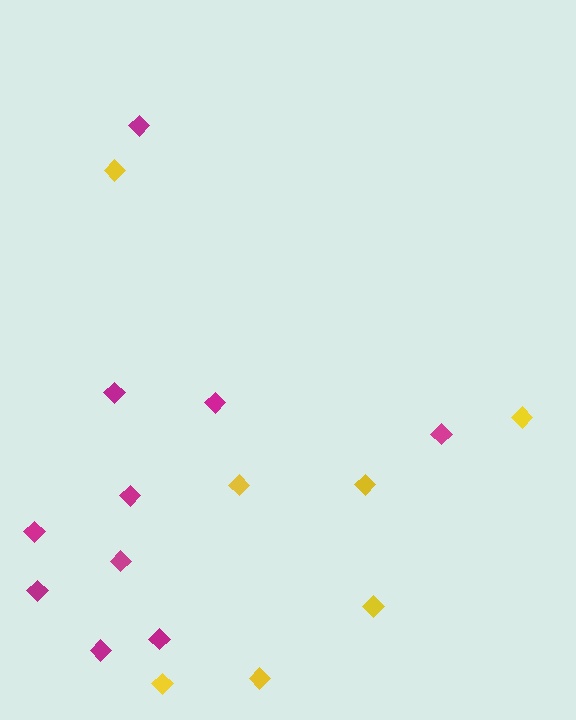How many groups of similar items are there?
There are 2 groups: one group of magenta diamonds (10) and one group of yellow diamonds (7).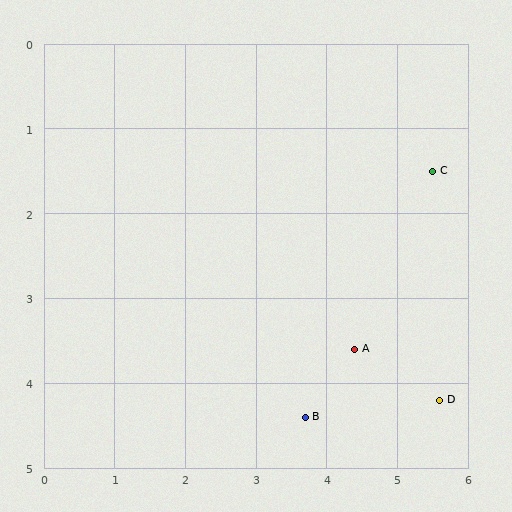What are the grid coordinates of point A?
Point A is at approximately (4.4, 3.6).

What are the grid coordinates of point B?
Point B is at approximately (3.7, 4.4).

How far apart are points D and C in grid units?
Points D and C are about 2.7 grid units apart.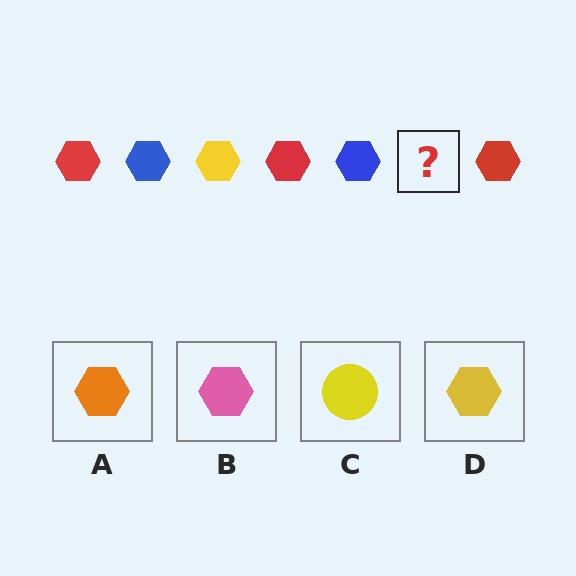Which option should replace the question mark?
Option D.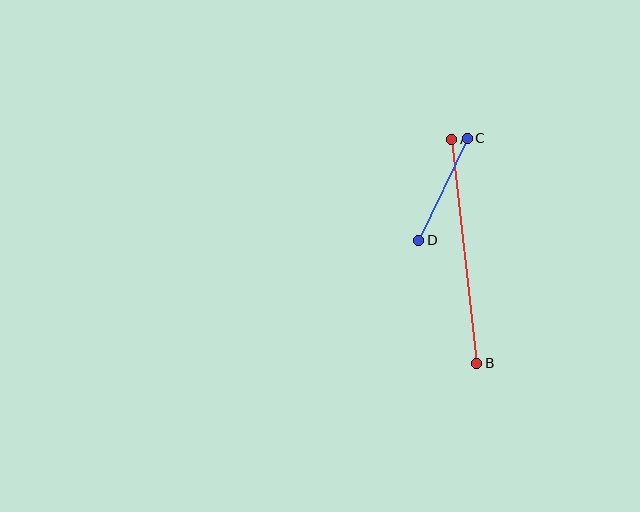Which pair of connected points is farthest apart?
Points A and B are farthest apart.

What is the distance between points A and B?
The distance is approximately 225 pixels.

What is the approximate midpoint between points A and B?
The midpoint is at approximately (464, 251) pixels.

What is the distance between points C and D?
The distance is approximately 113 pixels.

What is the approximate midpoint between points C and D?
The midpoint is at approximately (443, 189) pixels.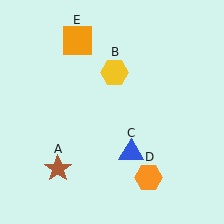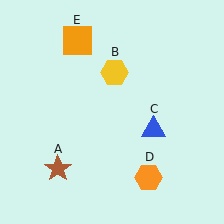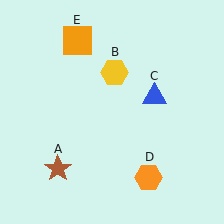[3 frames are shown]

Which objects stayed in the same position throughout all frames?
Brown star (object A) and yellow hexagon (object B) and orange hexagon (object D) and orange square (object E) remained stationary.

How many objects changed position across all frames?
1 object changed position: blue triangle (object C).